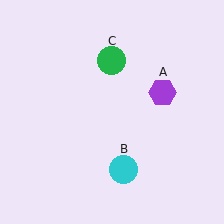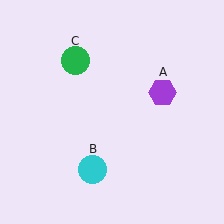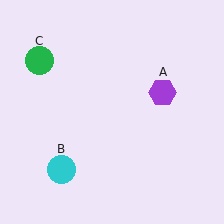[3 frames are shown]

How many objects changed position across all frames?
2 objects changed position: cyan circle (object B), green circle (object C).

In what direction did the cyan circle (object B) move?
The cyan circle (object B) moved left.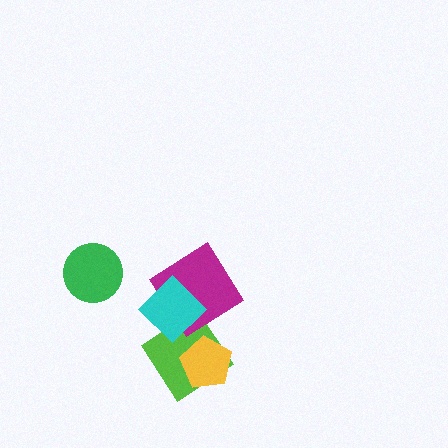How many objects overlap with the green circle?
0 objects overlap with the green circle.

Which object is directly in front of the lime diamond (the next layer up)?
The yellow pentagon is directly in front of the lime diamond.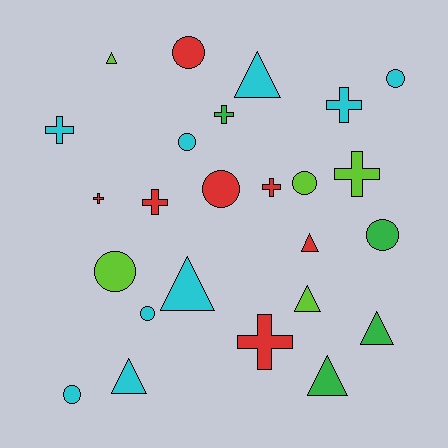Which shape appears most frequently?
Circle, with 9 objects.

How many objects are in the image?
There are 25 objects.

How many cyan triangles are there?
There are 3 cyan triangles.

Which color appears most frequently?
Cyan, with 9 objects.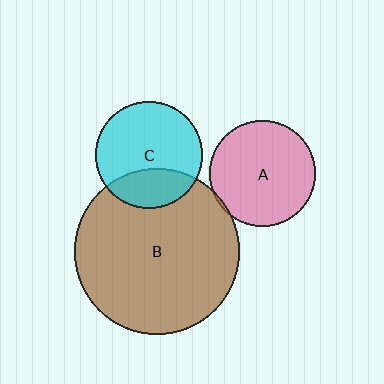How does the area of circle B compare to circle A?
Approximately 2.5 times.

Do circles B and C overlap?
Yes.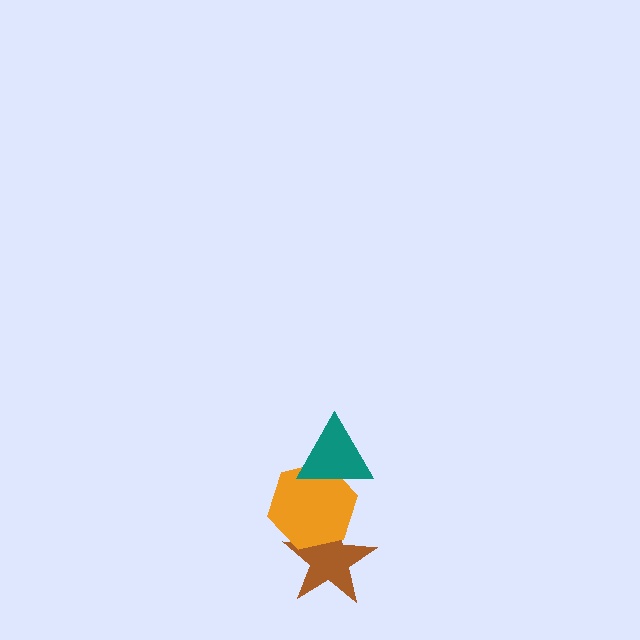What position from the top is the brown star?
The brown star is 3rd from the top.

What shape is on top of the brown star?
The orange hexagon is on top of the brown star.